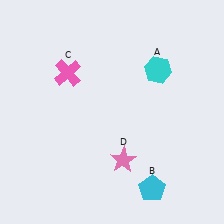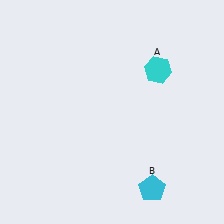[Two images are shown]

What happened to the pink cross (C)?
The pink cross (C) was removed in Image 2. It was in the top-left area of Image 1.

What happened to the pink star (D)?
The pink star (D) was removed in Image 2. It was in the bottom-right area of Image 1.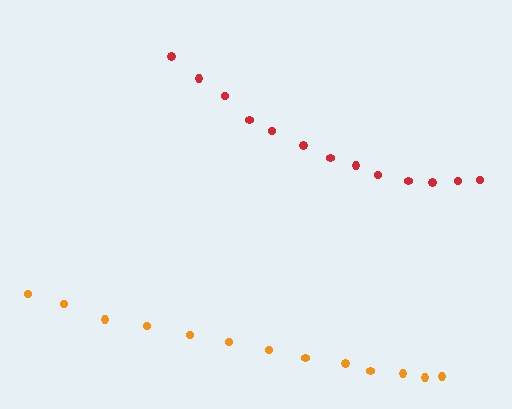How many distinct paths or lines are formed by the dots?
There are 2 distinct paths.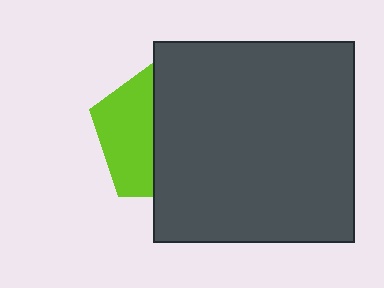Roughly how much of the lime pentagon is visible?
A small part of it is visible (roughly 40%).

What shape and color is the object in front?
The object in front is a dark gray square.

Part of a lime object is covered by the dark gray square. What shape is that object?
It is a pentagon.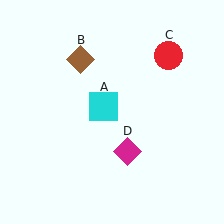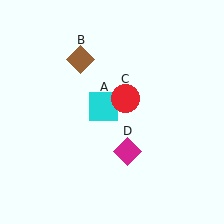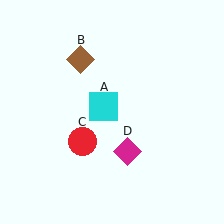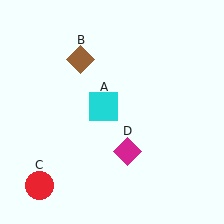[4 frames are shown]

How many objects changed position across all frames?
1 object changed position: red circle (object C).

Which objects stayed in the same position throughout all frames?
Cyan square (object A) and brown diamond (object B) and magenta diamond (object D) remained stationary.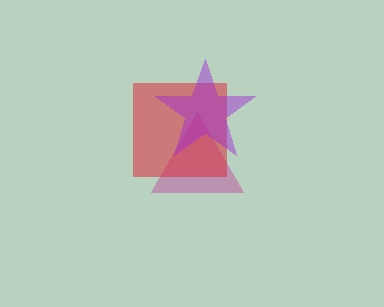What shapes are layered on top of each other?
The layered shapes are: a magenta triangle, a red square, a purple star.